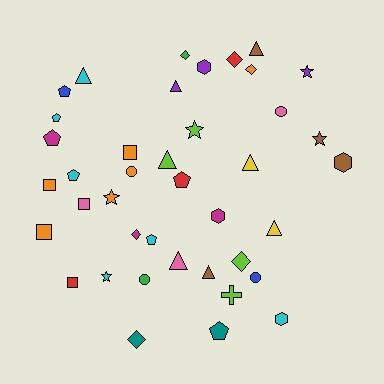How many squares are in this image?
There are 5 squares.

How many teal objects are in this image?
There are 2 teal objects.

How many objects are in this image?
There are 40 objects.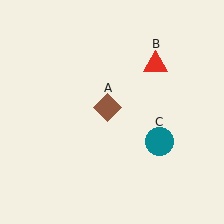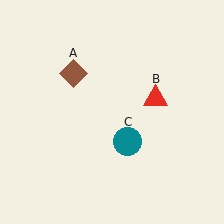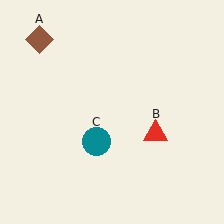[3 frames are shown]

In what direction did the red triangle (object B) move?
The red triangle (object B) moved down.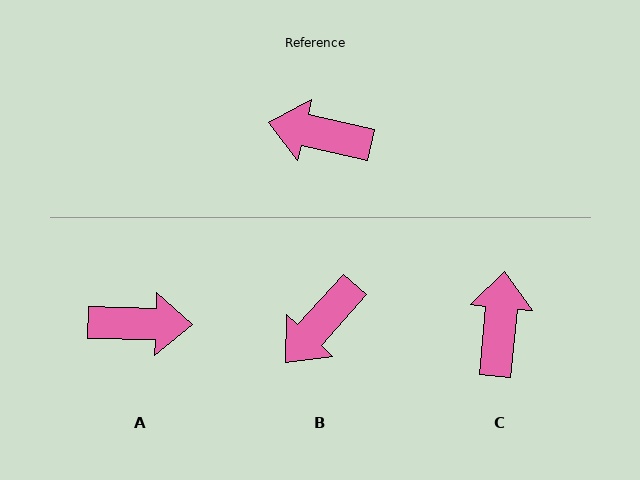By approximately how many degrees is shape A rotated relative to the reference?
Approximately 169 degrees clockwise.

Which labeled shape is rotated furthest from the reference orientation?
A, about 169 degrees away.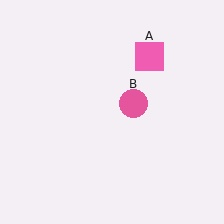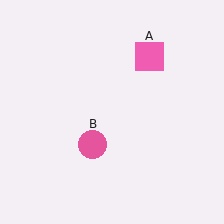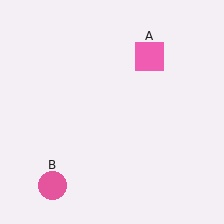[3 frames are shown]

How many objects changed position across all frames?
1 object changed position: pink circle (object B).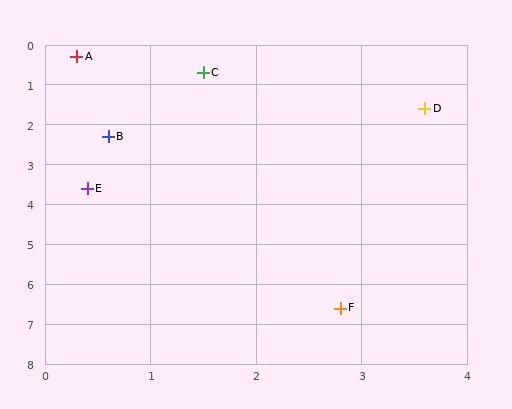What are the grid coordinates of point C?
Point C is at approximately (1.5, 0.7).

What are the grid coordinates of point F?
Point F is at approximately (2.8, 6.6).